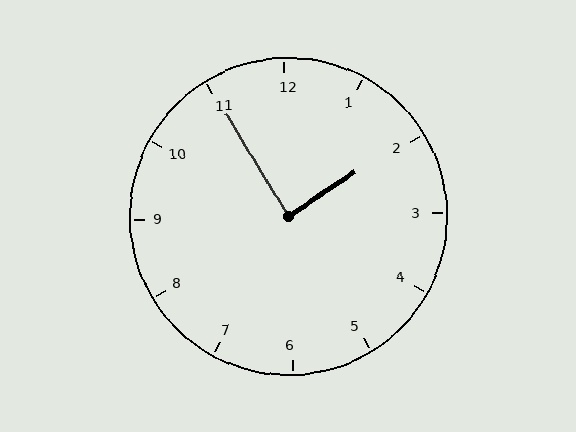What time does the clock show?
1:55.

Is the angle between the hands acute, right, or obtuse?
It is right.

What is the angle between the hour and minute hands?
Approximately 88 degrees.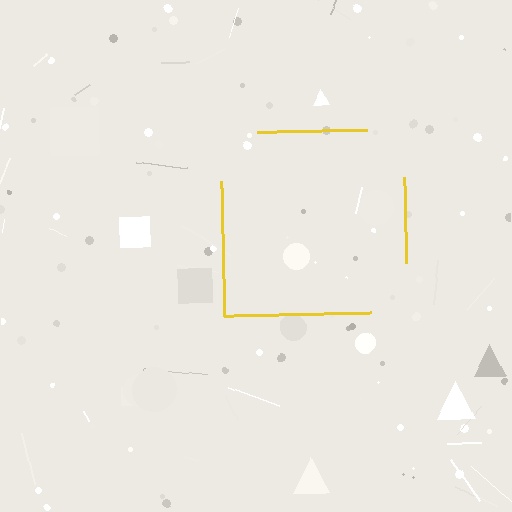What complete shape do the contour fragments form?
The contour fragments form a square.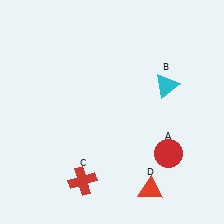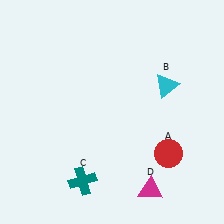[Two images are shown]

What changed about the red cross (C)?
In Image 1, C is red. In Image 2, it changed to teal.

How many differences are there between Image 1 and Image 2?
There are 2 differences between the two images.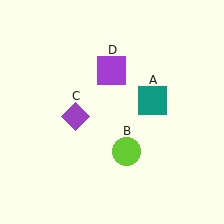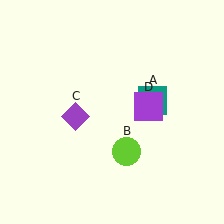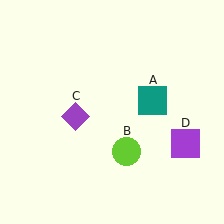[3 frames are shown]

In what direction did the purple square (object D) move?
The purple square (object D) moved down and to the right.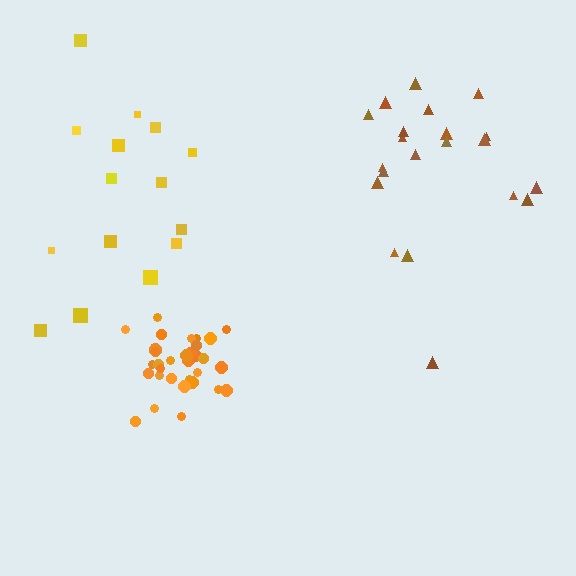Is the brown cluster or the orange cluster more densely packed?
Orange.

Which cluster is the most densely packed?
Orange.